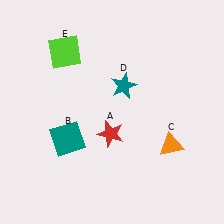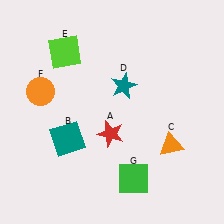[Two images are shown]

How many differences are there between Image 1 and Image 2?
There are 2 differences between the two images.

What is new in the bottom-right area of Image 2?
A green square (G) was added in the bottom-right area of Image 2.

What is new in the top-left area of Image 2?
An orange circle (F) was added in the top-left area of Image 2.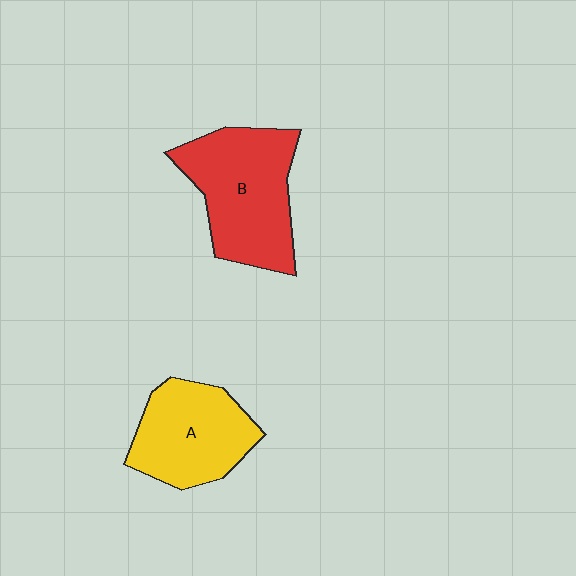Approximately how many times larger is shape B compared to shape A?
Approximately 1.2 times.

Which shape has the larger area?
Shape B (red).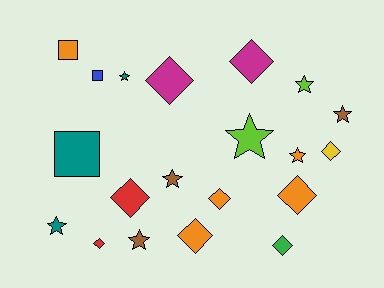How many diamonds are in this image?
There are 9 diamonds.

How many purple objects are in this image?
There are no purple objects.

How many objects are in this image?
There are 20 objects.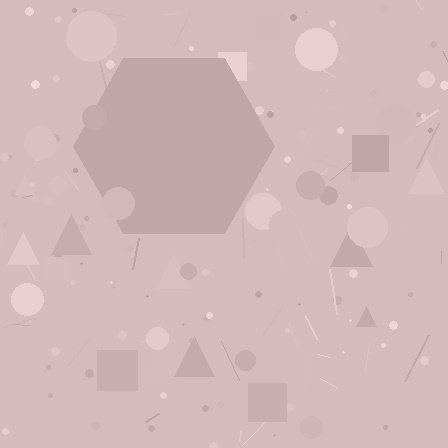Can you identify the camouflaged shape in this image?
The camouflaged shape is a hexagon.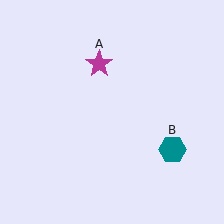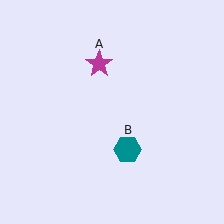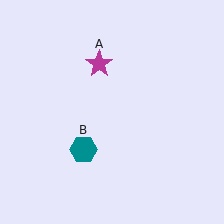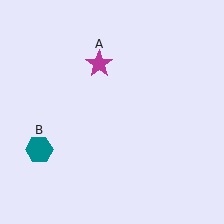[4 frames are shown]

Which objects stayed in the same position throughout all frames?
Magenta star (object A) remained stationary.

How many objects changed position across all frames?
1 object changed position: teal hexagon (object B).